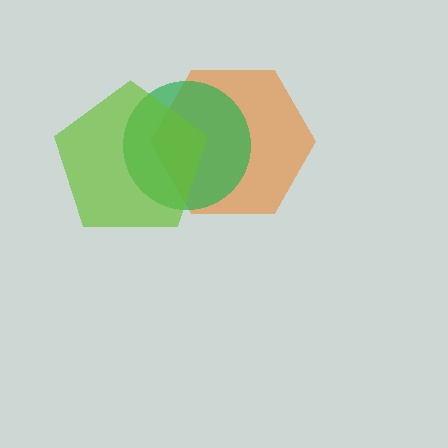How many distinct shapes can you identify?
There are 3 distinct shapes: an orange hexagon, a green circle, a lime pentagon.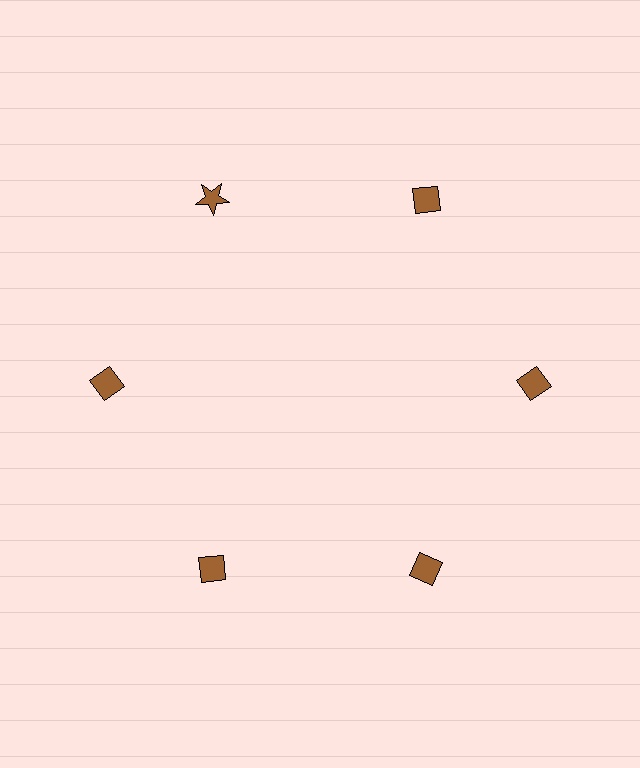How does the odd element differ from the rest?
It has a different shape: star instead of diamond.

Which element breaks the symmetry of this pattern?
The brown star at roughly the 11 o'clock position breaks the symmetry. All other shapes are brown diamonds.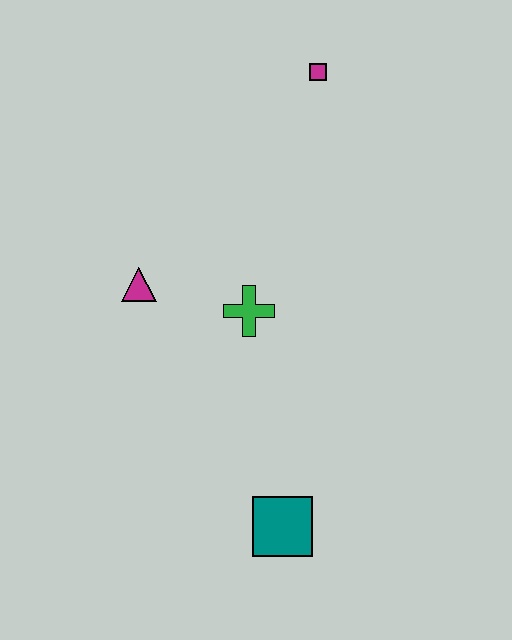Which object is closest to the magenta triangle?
The green cross is closest to the magenta triangle.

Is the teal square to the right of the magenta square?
No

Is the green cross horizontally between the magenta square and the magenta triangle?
Yes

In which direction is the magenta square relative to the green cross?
The magenta square is above the green cross.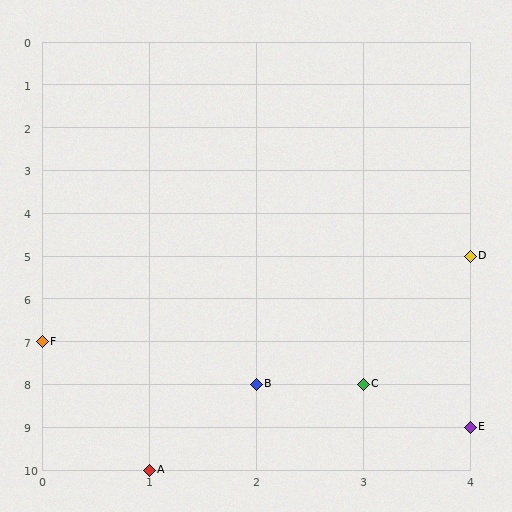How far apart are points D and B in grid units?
Points D and B are 2 columns and 3 rows apart (about 3.6 grid units diagonally).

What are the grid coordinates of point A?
Point A is at grid coordinates (1, 10).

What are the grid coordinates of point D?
Point D is at grid coordinates (4, 5).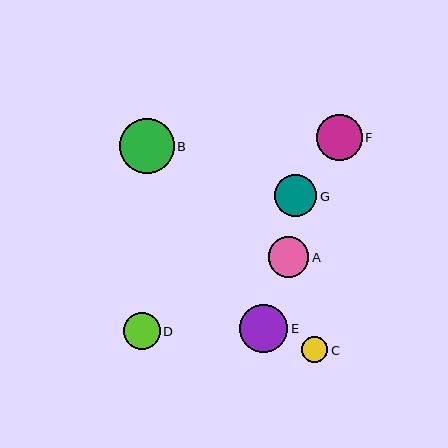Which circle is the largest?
Circle B is the largest with a size of approximately 55 pixels.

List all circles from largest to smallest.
From largest to smallest: B, E, F, G, A, D, C.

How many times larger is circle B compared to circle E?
Circle B is approximately 1.1 times the size of circle E.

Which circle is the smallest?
Circle C is the smallest with a size of approximately 26 pixels.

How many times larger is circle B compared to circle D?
Circle B is approximately 1.5 times the size of circle D.